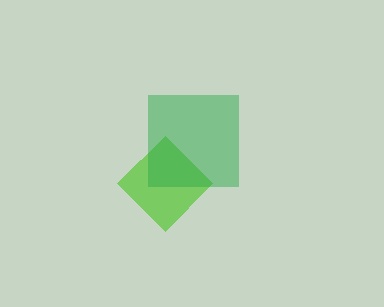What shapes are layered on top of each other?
The layered shapes are: a lime diamond, a green square.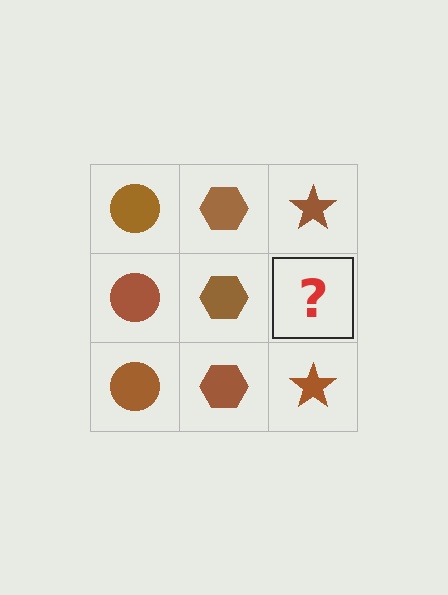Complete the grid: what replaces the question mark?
The question mark should be replaced with a brown star.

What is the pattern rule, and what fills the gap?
The rule is that each column has a consistent shape. The gap should be filled with a brown star.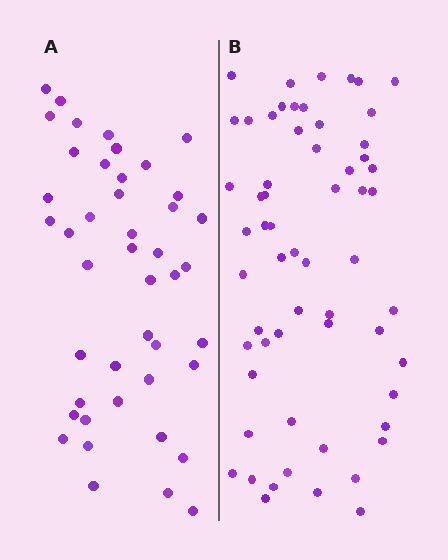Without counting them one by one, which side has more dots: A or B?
Region B (the right region) has more dots.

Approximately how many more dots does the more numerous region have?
Region B has approximately 15 more dots than region A.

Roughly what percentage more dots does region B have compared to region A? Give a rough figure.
About 35% more.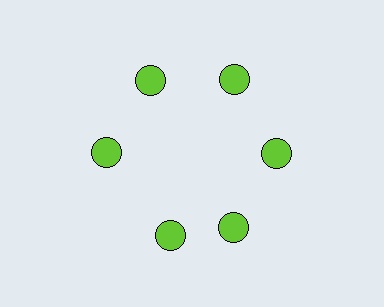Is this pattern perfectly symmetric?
No. The 6 lime circles are arranged in a ring, but one element near the 7 o'clock position is rotated out of alignment along the ring, breaking the 6-fold rotational symmetry.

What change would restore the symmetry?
The symmetry would be restored by rotating it back into even spacing with its neighbors so that all 6 circles sit at equal angles and equal distance from the center.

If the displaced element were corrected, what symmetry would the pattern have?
It would have 6-fold rotational symmetry — the pattern would map onto itself every 60 degrees.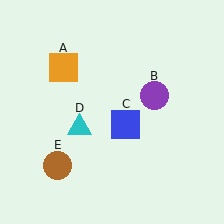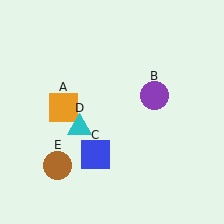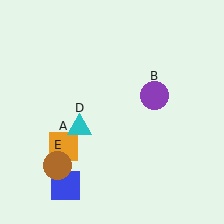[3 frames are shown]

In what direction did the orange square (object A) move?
The orange square (object A) moved down.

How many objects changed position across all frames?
2 objects changed position: orange square (object A), blue square (object C).